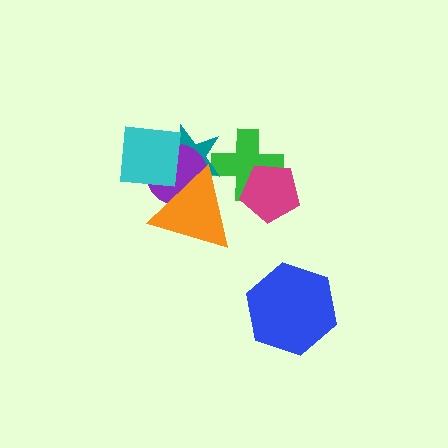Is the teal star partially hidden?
Yes, it is partially covered by another shape.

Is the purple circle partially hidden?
Yes, it is partially covered by another shape.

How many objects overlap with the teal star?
4 objects overlap with the teal star.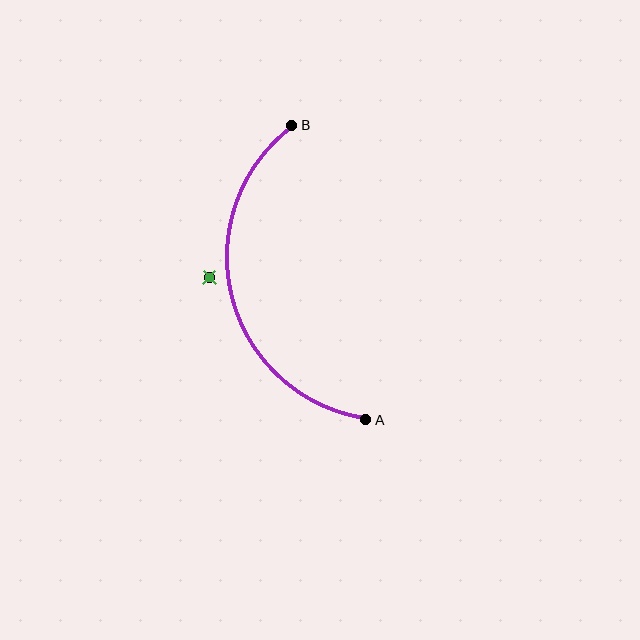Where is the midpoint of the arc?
The arc midpoint is the point on the curve farthest from the straight line joining A and B. It sits to the left of that line.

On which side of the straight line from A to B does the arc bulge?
The arc bulges to the left of the straight line connecting A and B.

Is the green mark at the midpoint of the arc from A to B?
No — the green mark does not lie on the arc at all. It sits slightly outside the curve.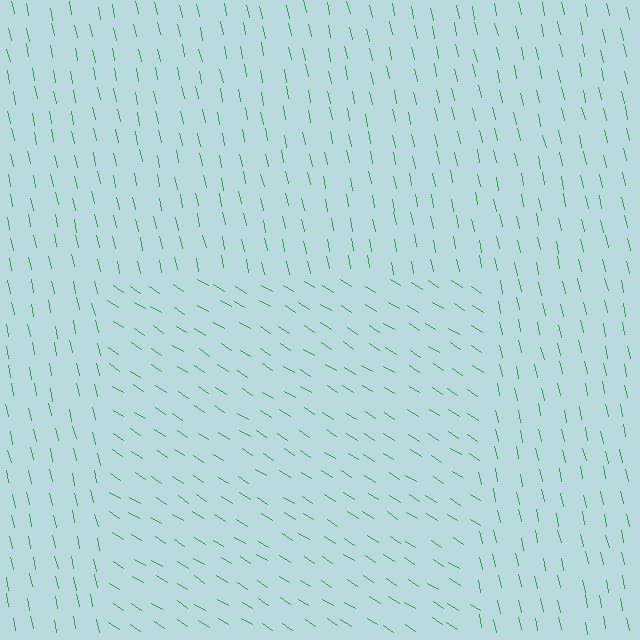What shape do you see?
I see a rectangle.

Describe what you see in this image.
The image is filled with small green line segments. A rectangle region in the image has lines oriented differently from the surrounding lines, creating a visible texture boundary.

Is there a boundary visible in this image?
Yes, there is a texture boundary formed by a change in line orientation.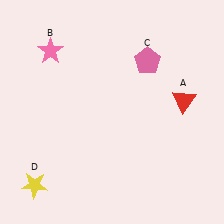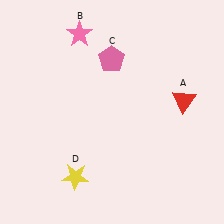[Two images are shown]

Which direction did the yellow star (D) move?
The yellow star (D) moved right.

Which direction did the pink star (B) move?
The pink star (B) moved right.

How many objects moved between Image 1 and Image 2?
3 objects moved between the two images.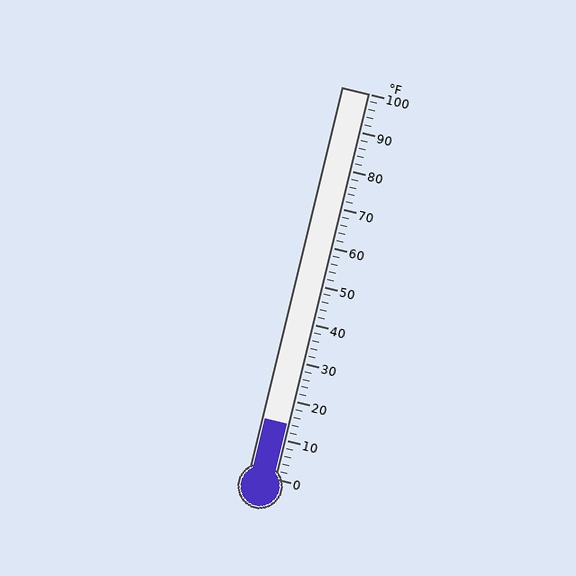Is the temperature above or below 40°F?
The temperature is below 40°F.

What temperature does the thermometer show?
The thermometer shows approximately 14°F.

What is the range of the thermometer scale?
The thermometer scale ranges from 0°F to 100°F.